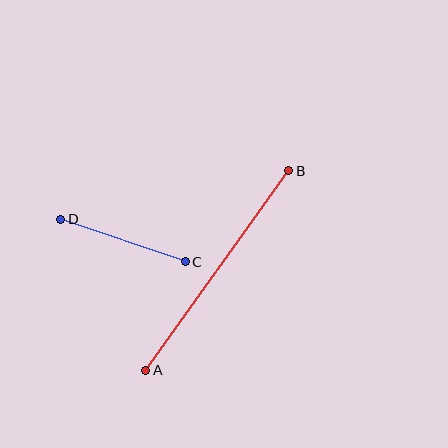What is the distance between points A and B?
The distance is approximately 245 pixels.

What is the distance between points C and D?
The distance is approximately 132 pixels.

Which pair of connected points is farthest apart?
Points A and B are farthest apart.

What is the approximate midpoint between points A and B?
The midpoint is at approximately (217, 271) pixels.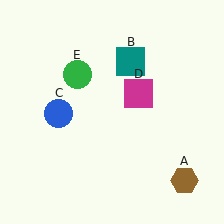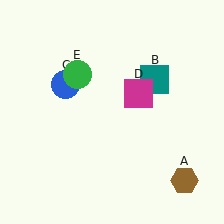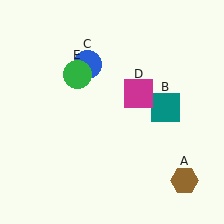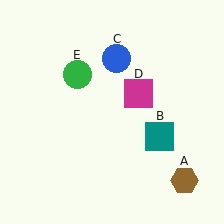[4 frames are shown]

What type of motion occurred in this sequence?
The teal square (object B), blue circle (object C) rotated clockwise around the center of the scene.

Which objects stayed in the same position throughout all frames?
Brown hexagon (object A) and magenta square (object D) and green circle (object E) remained stationary.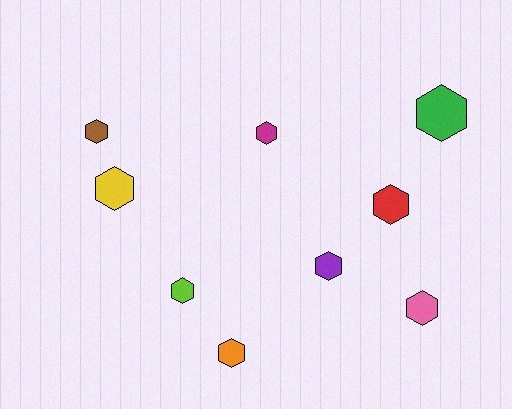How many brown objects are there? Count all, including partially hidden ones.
There is 1 brown object.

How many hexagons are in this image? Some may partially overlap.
There are 9 hexagons.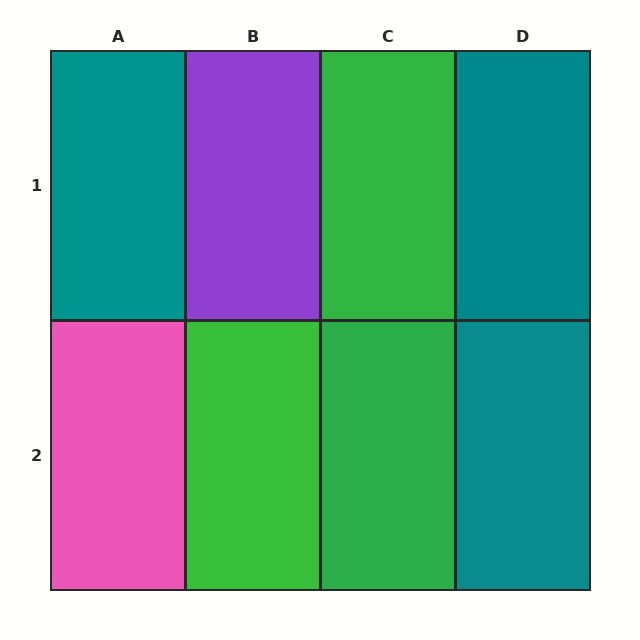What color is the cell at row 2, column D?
Teal.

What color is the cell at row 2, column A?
Pink.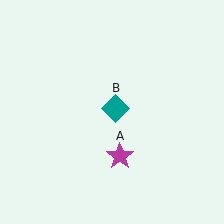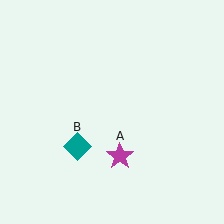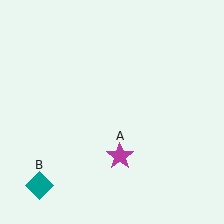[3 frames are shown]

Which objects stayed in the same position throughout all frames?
Magenta star (object A) remained stationary.